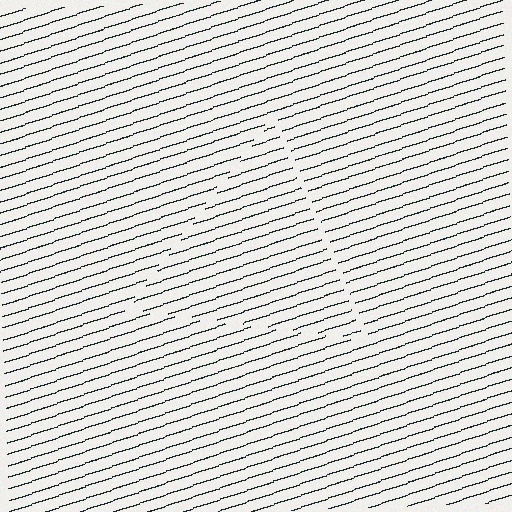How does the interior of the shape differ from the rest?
The interior of the shape contains the same grating, shifted by half a period — the contour is defined by the phase discontinuity where line-ends from the inner and outer gratings abut.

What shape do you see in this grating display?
An illusory triangle. The interior of the shape contains the same grating, shifted by half a period — the contour is defined by the phase discontinuity where line-ends from the inner and outer gratings abut.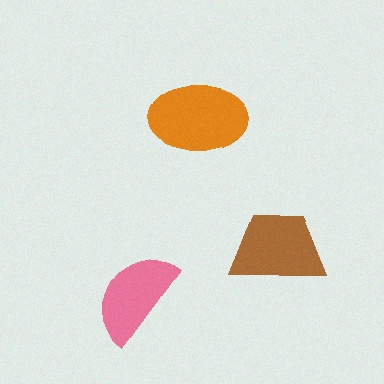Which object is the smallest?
The pink semicircle.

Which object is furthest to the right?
The brown trapezoid is rightmost.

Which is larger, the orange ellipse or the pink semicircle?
The orange ellipse.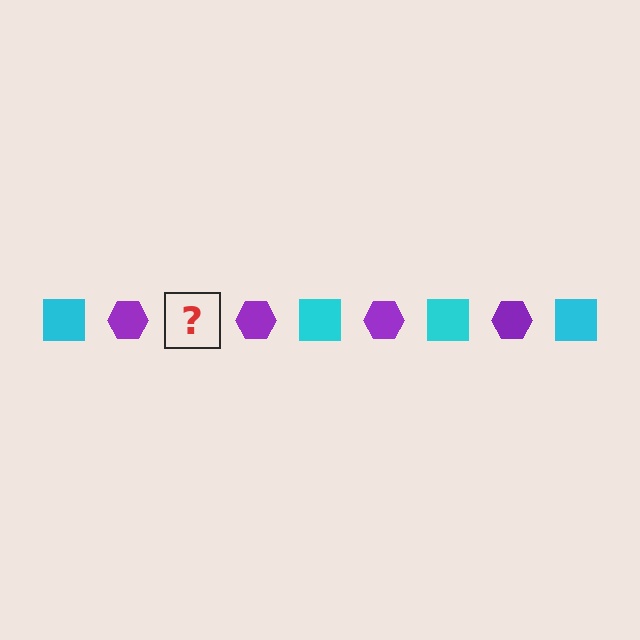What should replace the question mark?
The question mark should be replaced with a cyan square.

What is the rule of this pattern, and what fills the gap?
The rule is that the pattern alternates between cyan square and purple hexagon. The gap should be filled with a cyan square.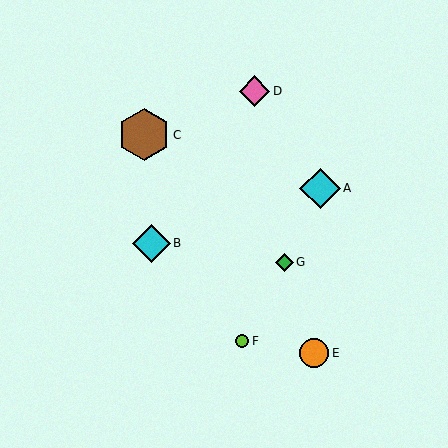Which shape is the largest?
The brown hexagon (labeled C) is the largest.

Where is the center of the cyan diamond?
The center of the cyan diamond is at (151, 243).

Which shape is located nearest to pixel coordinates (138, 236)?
The cyan diamond (labeled B) at (151, 243) is nearest to that location.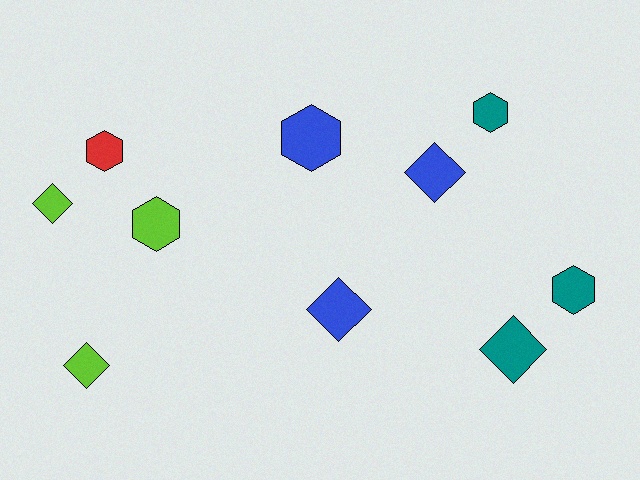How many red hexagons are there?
There is 1 red hexagon.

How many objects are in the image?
There are 10 objects.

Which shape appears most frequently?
Diamond, with 5 objects.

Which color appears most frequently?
Lime, with 3 objects.